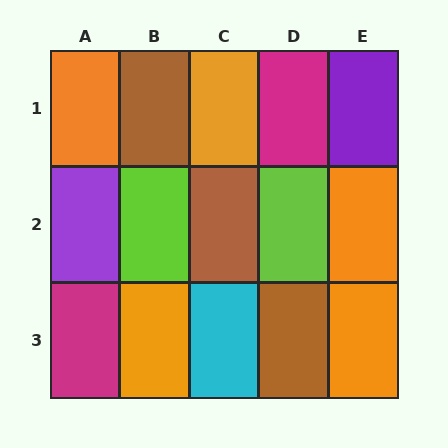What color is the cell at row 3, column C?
Cyan.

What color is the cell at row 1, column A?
Orange.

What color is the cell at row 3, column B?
Orange.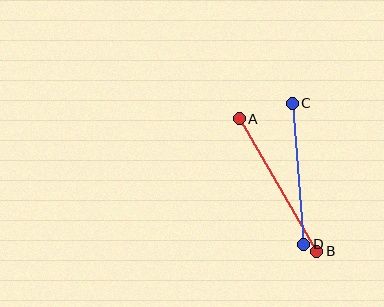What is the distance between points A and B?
The distance is approximately 153 pixels.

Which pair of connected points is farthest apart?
Points A and B are farthest apart.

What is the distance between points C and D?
The distance is approximately 141 pixels.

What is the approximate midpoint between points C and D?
The midpoint is at approximately (298, 174) pixels.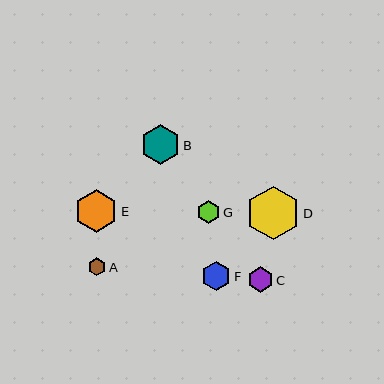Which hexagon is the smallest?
Hexagon A is the smallest with a size of approximately 18 pixels.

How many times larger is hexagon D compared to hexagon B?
Hexagon D is approximately 1.4 times the size of hexagon B.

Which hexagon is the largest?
Hexagon D is the largest with a size of approximately 54 pixels.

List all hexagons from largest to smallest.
From largest to smallest: D, E, B, F, C, G, A.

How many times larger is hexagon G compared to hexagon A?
Hexagon G is approximately 1.3 times the size of hexagon A.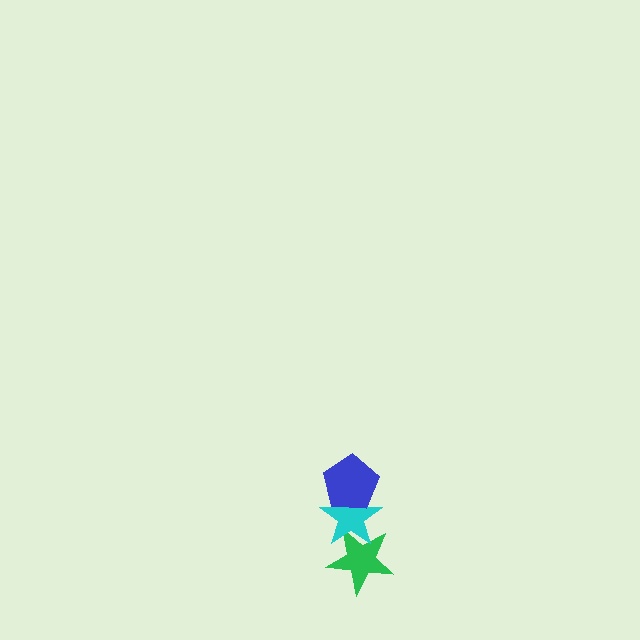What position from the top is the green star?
The green star is 3rd from the top.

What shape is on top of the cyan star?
The blue pentagon is on top of the cyan star.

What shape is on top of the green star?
The cyan star is on top of the green star.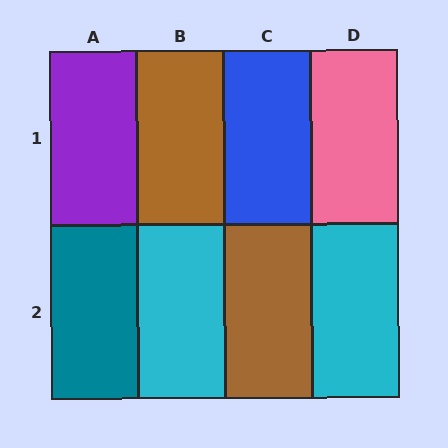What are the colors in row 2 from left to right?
Teal, cyan, brown, cyan.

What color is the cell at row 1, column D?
Pink.